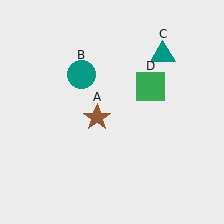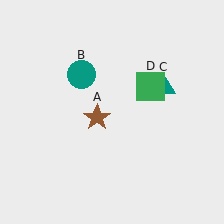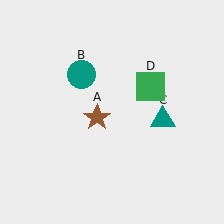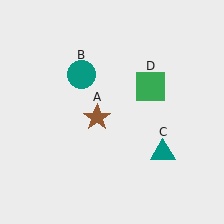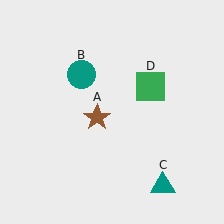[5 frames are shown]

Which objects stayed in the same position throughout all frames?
Brown star (object A) and teal circle (object B) and green square (object D) remained stationary.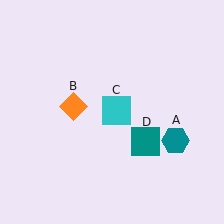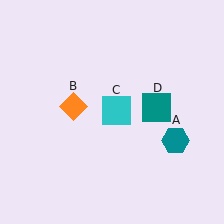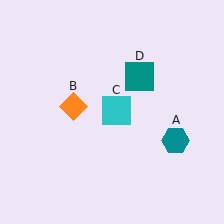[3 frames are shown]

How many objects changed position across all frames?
1 object changed position: teal square (object D).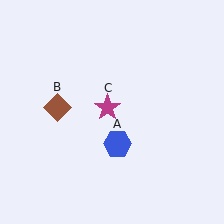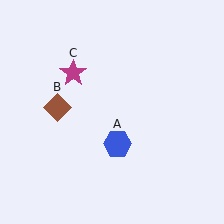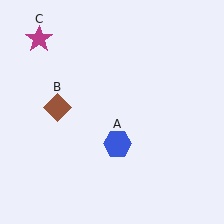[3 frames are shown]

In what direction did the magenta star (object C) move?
The magenta star (object C) moved up and to the left.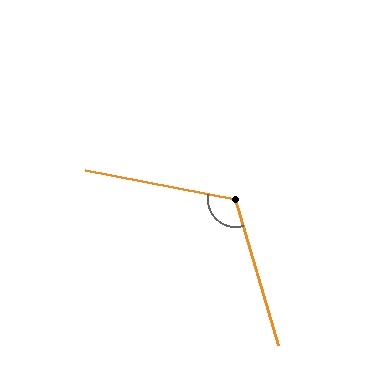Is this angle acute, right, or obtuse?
It is obtuse.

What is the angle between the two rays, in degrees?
Approximately 117 degrees.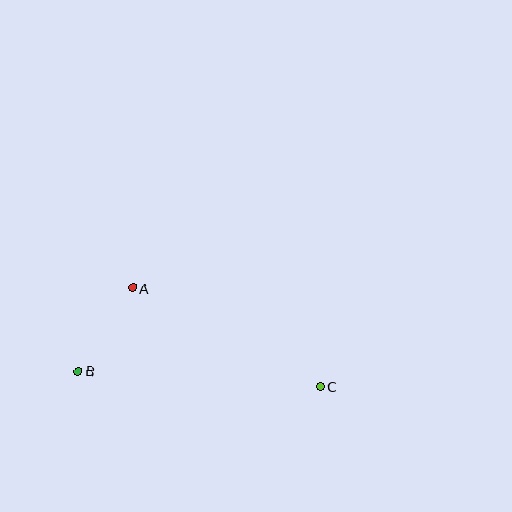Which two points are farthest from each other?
Points B and C are farthest from each other.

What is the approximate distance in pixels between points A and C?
The distance between A and C is approximately 212 pixels.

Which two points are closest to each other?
Points A and B are closest to each other.